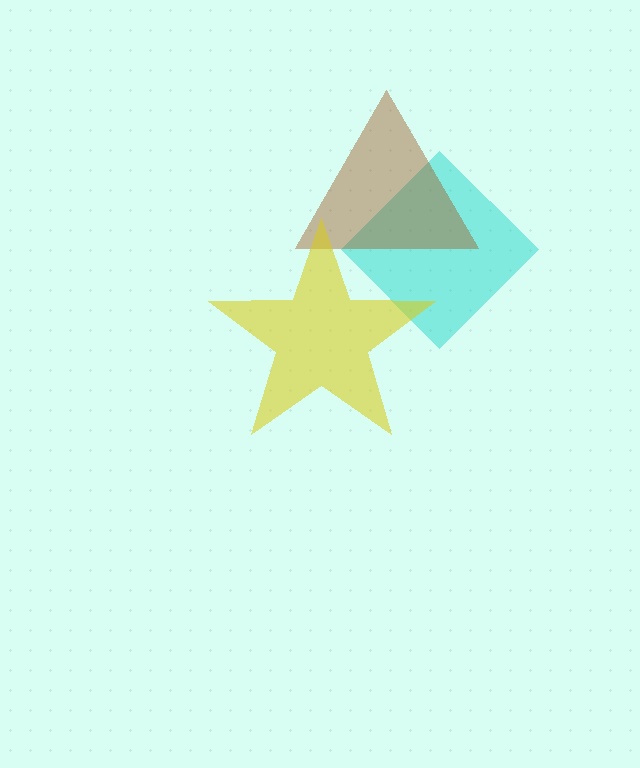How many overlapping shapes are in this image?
There are 3 overlapping shapes in the image.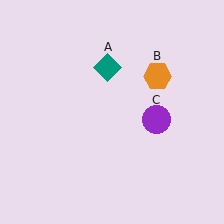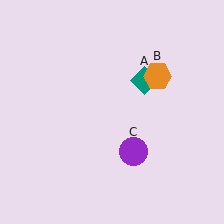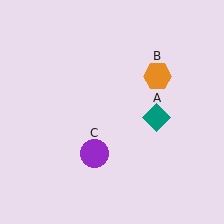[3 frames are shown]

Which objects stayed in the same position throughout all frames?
Orange hexagon (object B) remained stationary.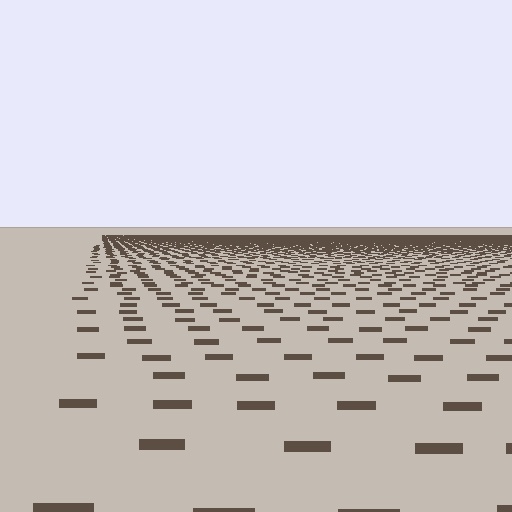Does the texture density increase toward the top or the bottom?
Density increases toward the top.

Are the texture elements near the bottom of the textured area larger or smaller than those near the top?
Larger. Near the bottom, elements are closer to the viewer and appear at a bigger on-screen size.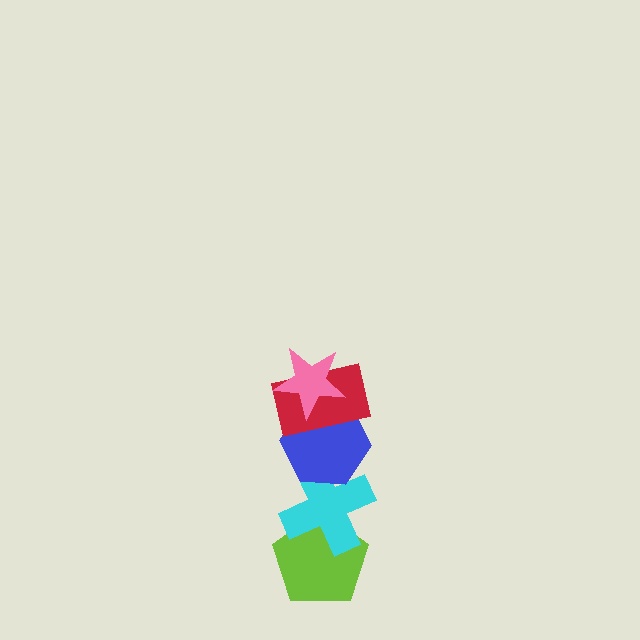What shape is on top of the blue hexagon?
The red rectangle is on top of the blue hexagon.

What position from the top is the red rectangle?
The red rectangle is 2nd from the top.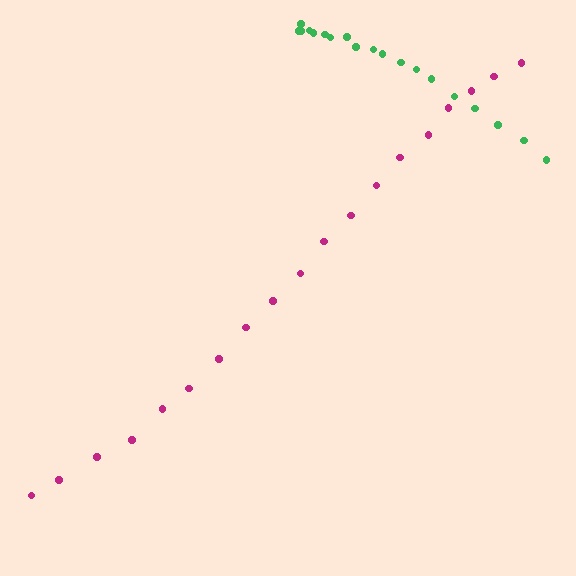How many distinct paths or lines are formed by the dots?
There are 2 distinct paths.